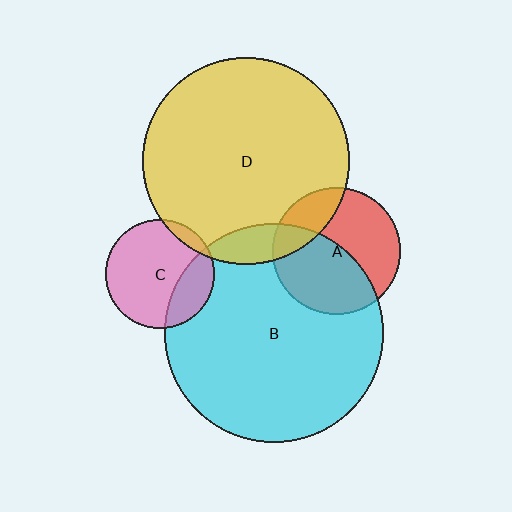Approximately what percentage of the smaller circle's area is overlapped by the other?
Approximately 20%.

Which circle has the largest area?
Circle B (cyan).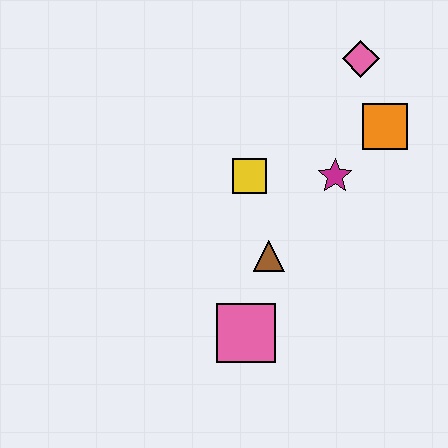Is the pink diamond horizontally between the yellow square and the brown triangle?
No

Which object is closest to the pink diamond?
The orange square is closest to the pink diamond.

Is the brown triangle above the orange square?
No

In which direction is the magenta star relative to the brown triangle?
The magenta star is above the brown triangle.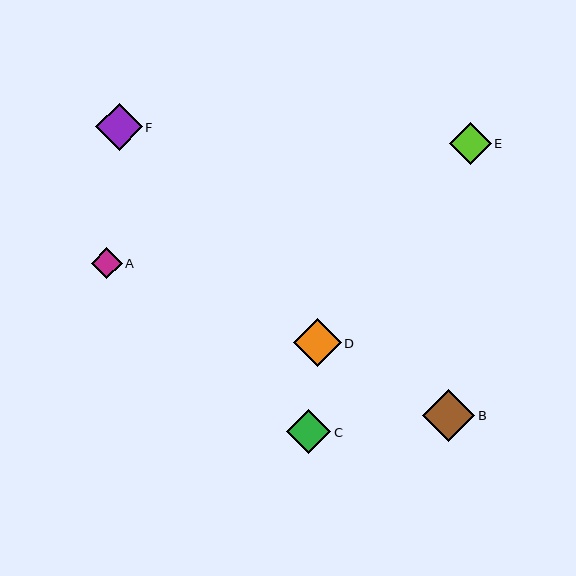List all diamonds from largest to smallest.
From largest to smallest: B, D, F, C, E, A.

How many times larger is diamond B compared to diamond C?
Diamond B is approximately 1.2 times the size of diamond C.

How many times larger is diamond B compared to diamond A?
Diamond B is approximately 1.7 times the size of diamond A.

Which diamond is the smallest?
Diamond A is the smallest with a size of approximately 31 pixels.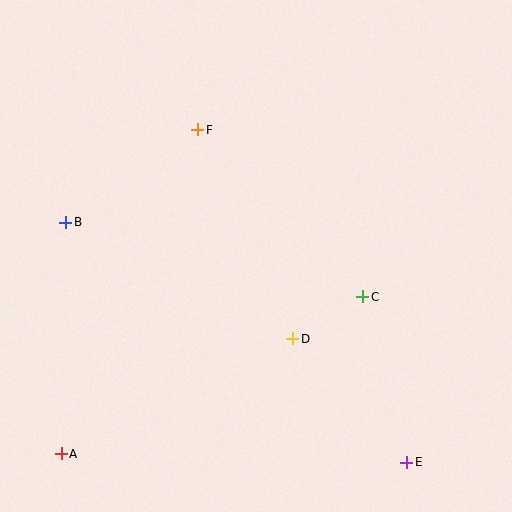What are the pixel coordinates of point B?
Point B is at (66, 222).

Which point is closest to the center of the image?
Point D at (293, 339) is closest to the center.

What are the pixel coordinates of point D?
Point D is at (293, 339).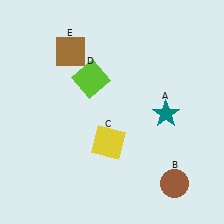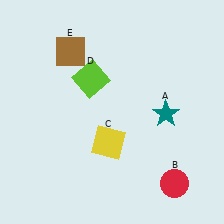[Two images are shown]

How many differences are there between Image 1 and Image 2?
There is 1 difference between the two images.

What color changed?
The circle (B) changed from brown in Image 1 to red in Image 2.